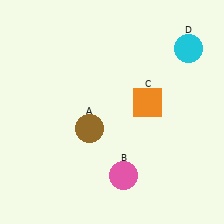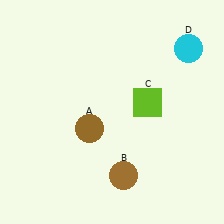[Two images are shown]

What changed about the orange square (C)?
In Image 1, C is orange. In Image 2, it changed to lime.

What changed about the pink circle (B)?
In Image 1, B is pink. In Image 2, it changed to brown.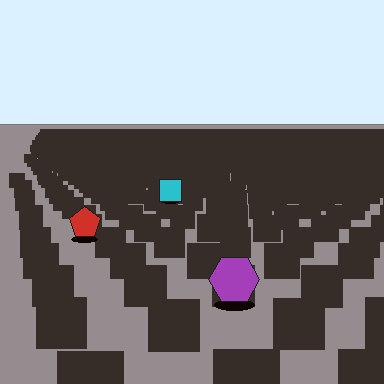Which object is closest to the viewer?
The purple hexagon is closest. The texture marks near it are larger and more spread out.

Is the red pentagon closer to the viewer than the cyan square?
Yes. The red pentagon is closer — you can tell from the texture gradient: the ground texture is coarser near it.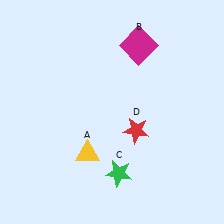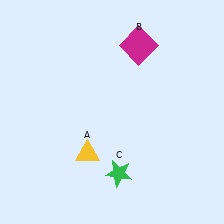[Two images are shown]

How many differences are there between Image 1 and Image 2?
There is 1 difference between the two images.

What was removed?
The red star (D) was removed in Image 2.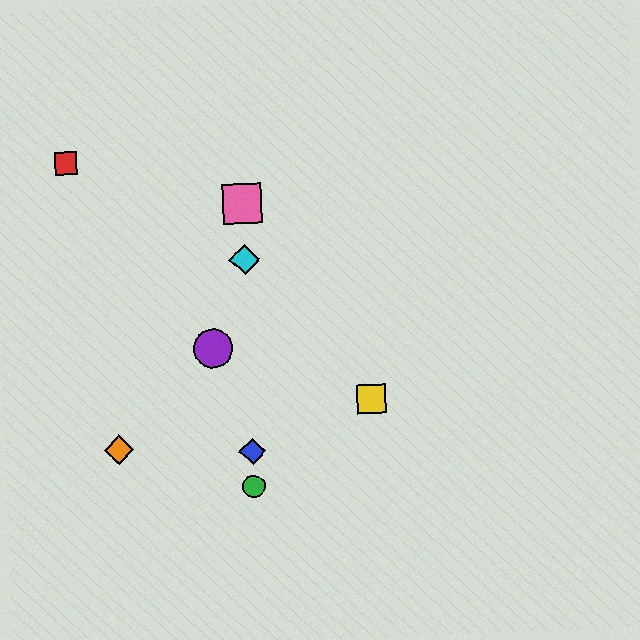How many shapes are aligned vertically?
4 shapes (the blue diamond, the green circle, the cyan diamond, the pink square) are aligned vertically.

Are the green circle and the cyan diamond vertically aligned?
Yes, both are at x≈254.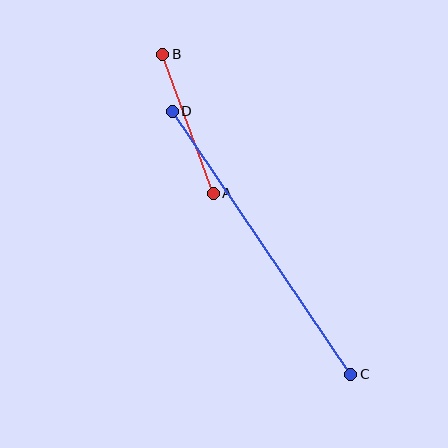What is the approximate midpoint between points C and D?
The midpoint is at approximately (261, 243) pixels.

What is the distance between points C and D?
The distance is approximately 318 pixels.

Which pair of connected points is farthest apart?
Points C and D are farthest apart.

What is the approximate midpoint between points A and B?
The midpoint is at approximately (188, 124) pixels.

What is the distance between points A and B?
The distance is approximately 148 pixels.